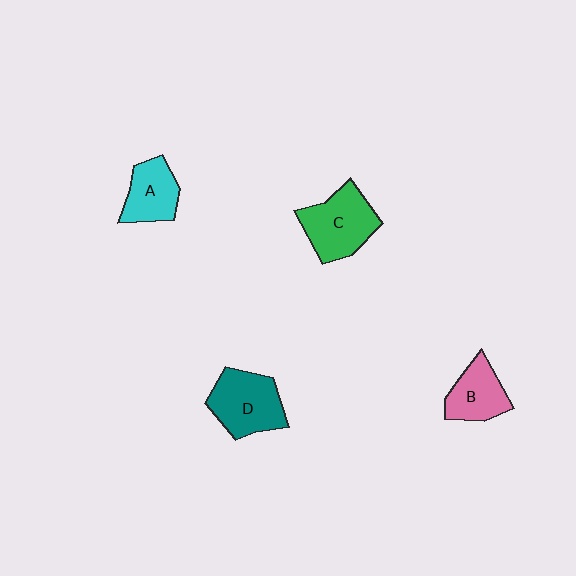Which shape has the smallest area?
Shape B (pink).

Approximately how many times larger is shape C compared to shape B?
Approximately 1.4 times.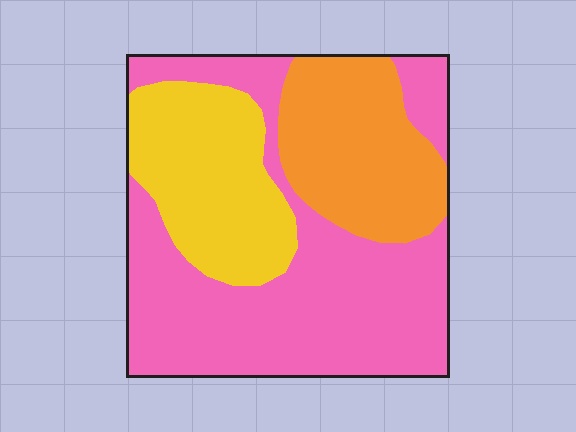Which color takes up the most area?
Pink, at roughly 55%.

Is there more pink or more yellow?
Pink.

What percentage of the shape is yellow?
Yellow takes up about one quarter (1/4) of the shape.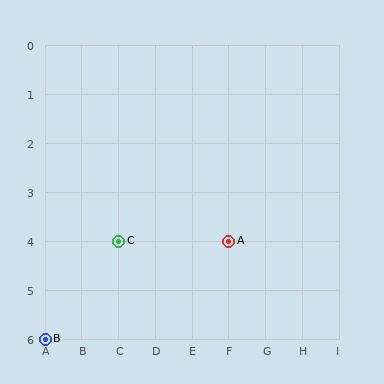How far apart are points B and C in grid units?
Points B and C are 2 columns and 2 rows apart (about 2.8 grid units diagonally).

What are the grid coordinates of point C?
Point C is at grid coordinates (C, 4).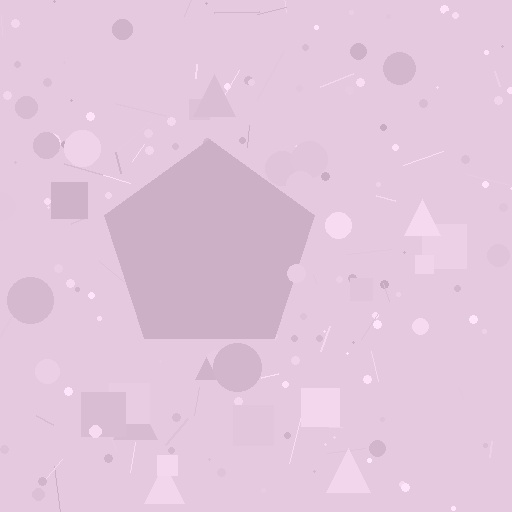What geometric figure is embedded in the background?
A pentagon is embedded in the background.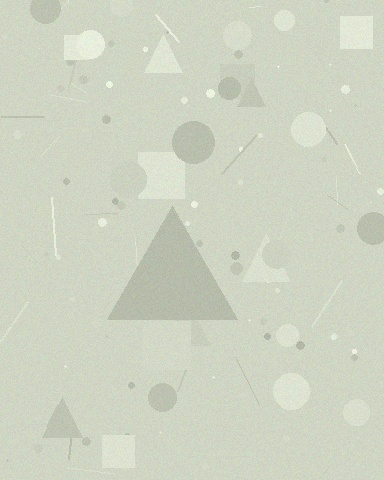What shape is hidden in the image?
A triangle is hidden in the image.